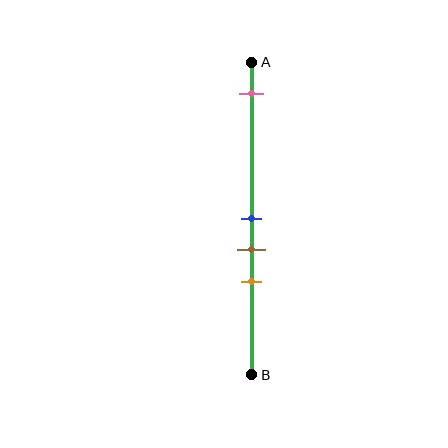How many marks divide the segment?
There are 4 marks dividing the segment.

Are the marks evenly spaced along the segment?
No, the marks are not evenly spaced.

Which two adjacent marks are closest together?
The blue and brown marks are the closest adjacent pair.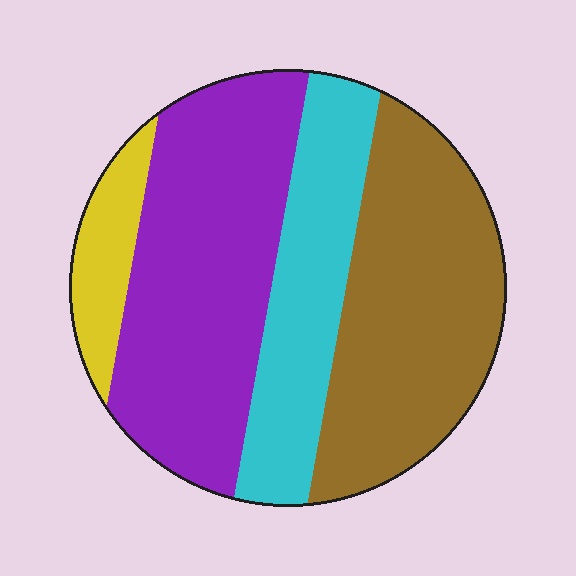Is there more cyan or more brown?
Brown.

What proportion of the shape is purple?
Purple covers 37% of the shape.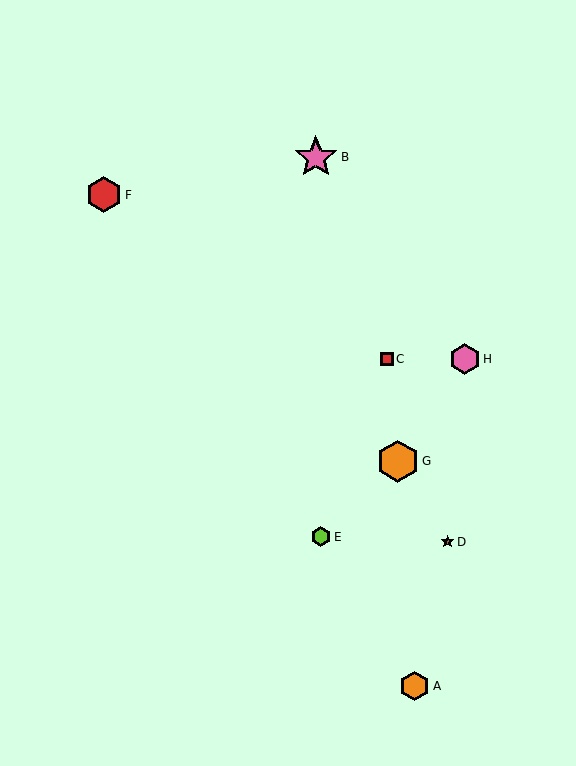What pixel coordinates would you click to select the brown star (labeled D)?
Click at (448, 542) to select the brown star D.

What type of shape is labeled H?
Shape H is a pink hexagon.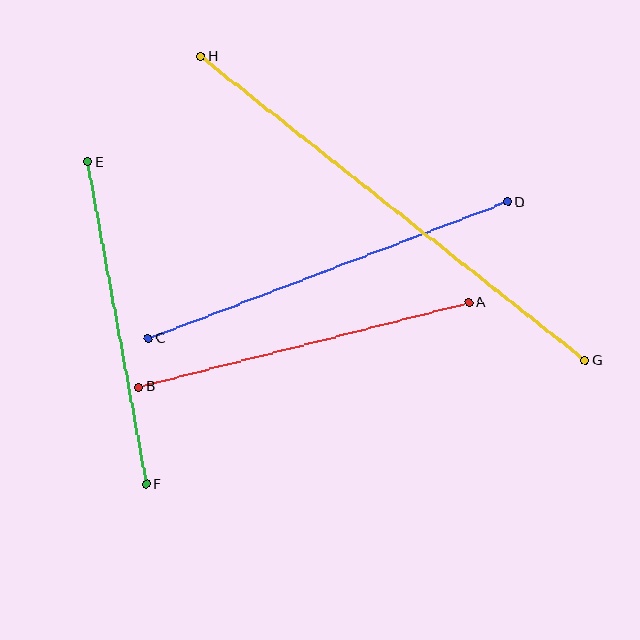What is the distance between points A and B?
The distance is approximately 340 pixels.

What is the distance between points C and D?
The distance is approximately 384 pixels.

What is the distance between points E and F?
The distance is approximately 328 pixels.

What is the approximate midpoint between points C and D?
The midpoint is at approximately (328, 270) pixels.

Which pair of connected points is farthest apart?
Points G and H are farthest apart.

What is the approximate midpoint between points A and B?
The midpoint is at approximately (304, 345) pixels.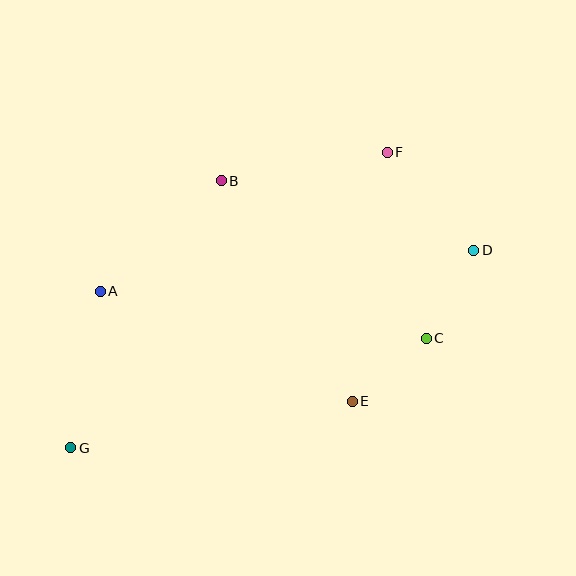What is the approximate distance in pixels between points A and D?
The distance between A and D is approximately 376 pixels.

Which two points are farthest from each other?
Points D and G are farthest from each other.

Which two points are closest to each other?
Points C and E are closest to each other.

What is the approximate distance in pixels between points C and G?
The distance between C and G is approximately 372 pixels.